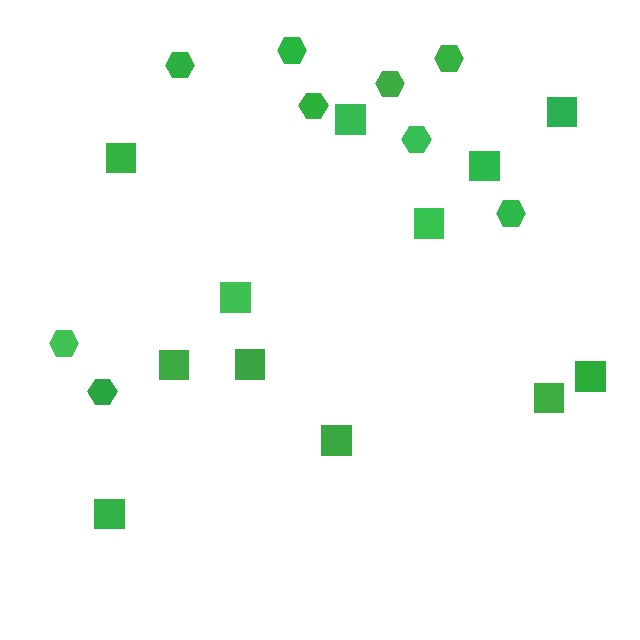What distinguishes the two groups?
There are 2 groups: one group of hexagons (9) and one group of squares (12).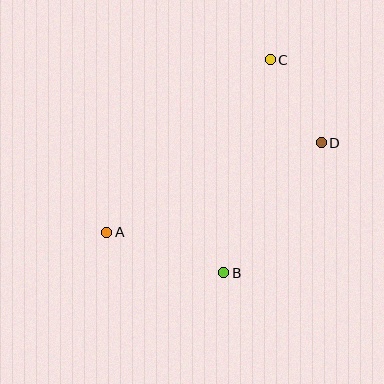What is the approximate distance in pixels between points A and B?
The distance between A and B is approximately 124 pixels.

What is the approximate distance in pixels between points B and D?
The distance between B and D is approximately 163 pixels.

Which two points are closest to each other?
Points C and D are closest to each other.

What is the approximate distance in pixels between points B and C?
The distance between B and C is approximately 218 pixels.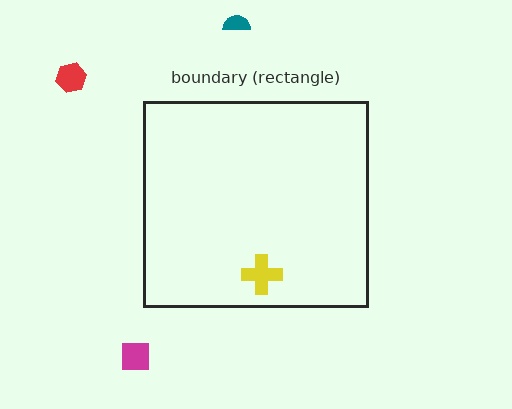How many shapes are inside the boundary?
1 inside, 3 outside.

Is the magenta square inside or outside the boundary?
Outside.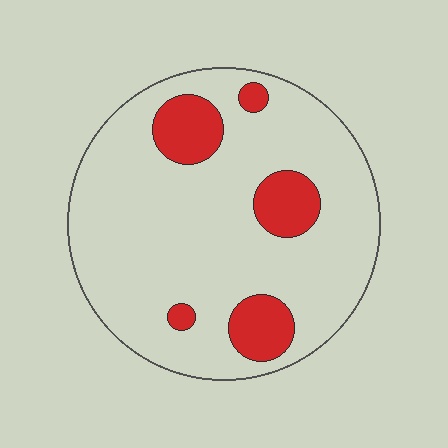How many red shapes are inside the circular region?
5.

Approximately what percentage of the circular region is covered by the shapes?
Approximately 15%.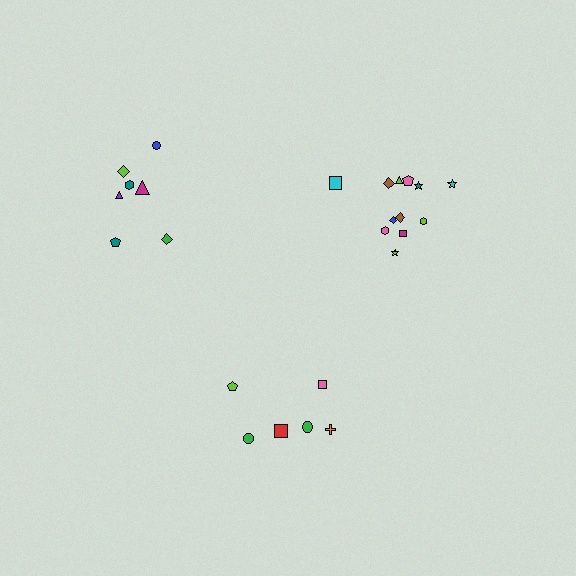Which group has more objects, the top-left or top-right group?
The top-right group.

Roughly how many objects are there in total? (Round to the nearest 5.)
Roughly 25 objects in total.